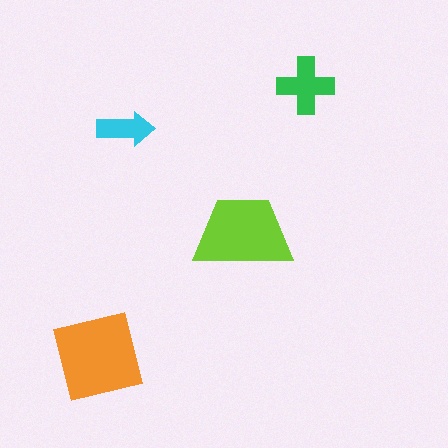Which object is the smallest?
The cyan arrow.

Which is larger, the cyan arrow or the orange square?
The orange square.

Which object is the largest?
The orange square.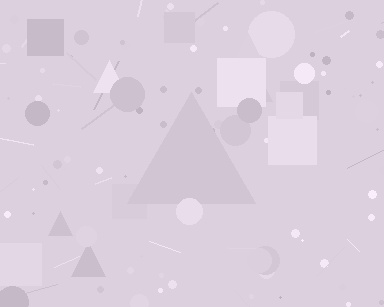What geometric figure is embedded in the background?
A triangle is embedded in the background.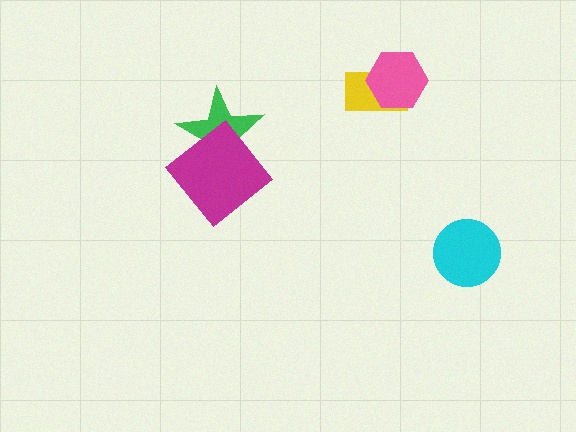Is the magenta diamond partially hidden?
No, no other shape covers it.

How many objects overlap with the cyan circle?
0 objects overlap with the cyan circle.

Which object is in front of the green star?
The magenta diamond is in front of the green star.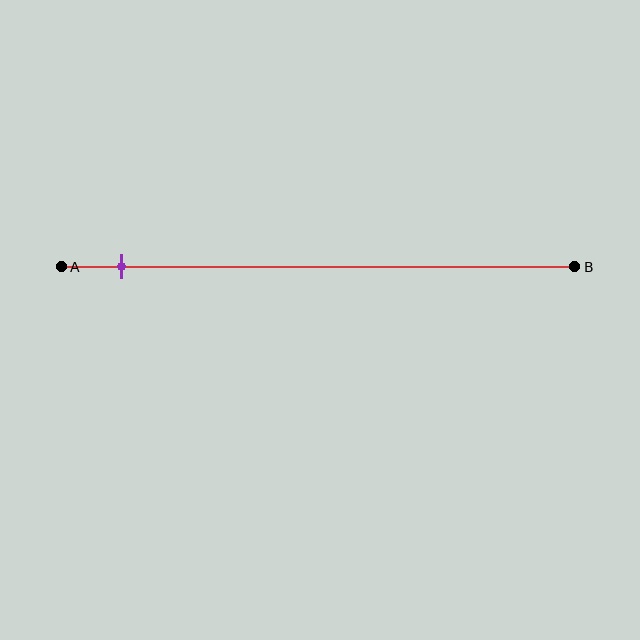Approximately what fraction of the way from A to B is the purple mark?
The purple mark is approximately 10% of the way from A to B.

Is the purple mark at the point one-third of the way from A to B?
No, the mark is at about 10% from A, not at the 33% one-third point.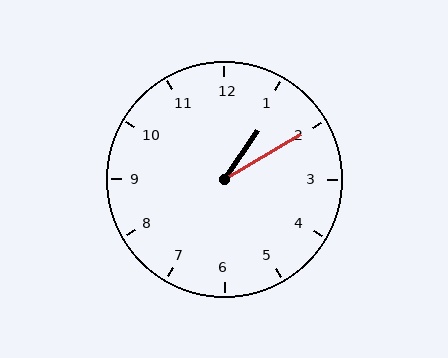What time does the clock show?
1:10.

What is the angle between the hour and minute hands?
Approximately 25 degrees.